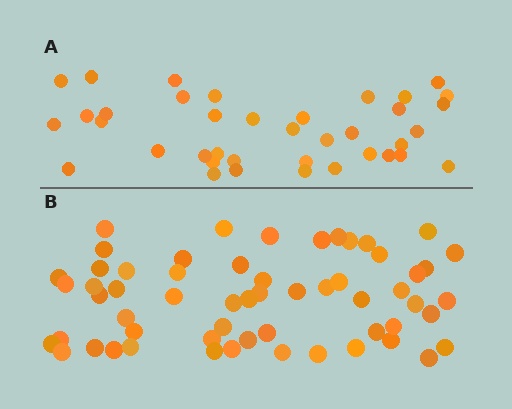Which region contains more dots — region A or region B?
Region B (the bottom region) has more dots.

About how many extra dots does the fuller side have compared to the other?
Region B has approximately 20 more dots than region A.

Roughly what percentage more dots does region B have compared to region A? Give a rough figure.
About 55% more.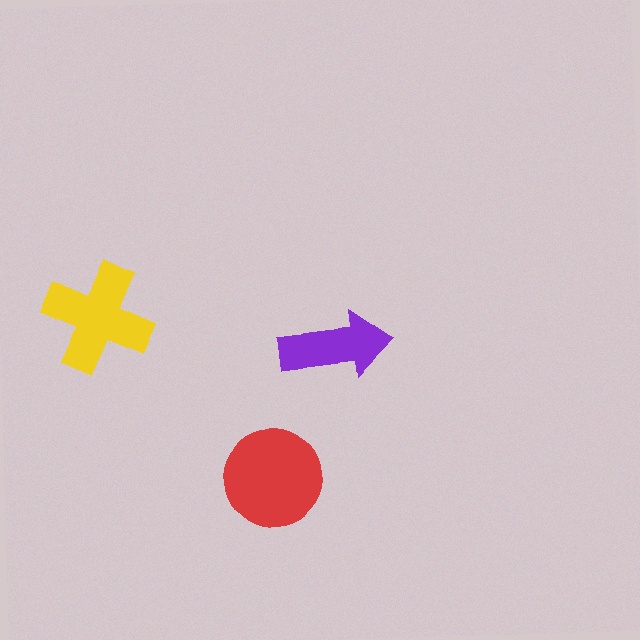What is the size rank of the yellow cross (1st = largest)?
2nd.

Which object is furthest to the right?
The purple arrow is rightmost.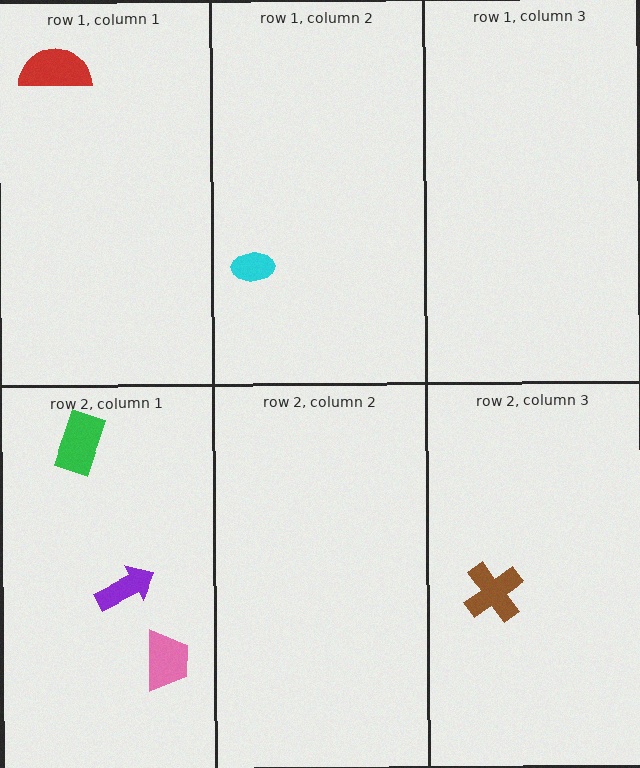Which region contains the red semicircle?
The row 1, column 1 region.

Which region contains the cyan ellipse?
The row 1, column 2 region.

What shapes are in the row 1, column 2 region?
The cyan ellipse.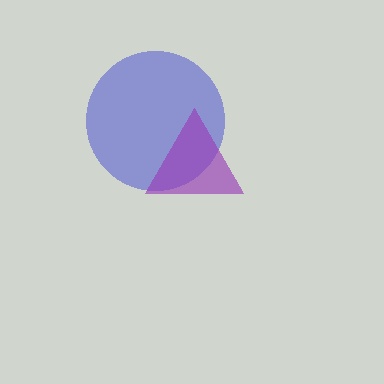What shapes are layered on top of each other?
The layered shapes are: a blue circle, a purple triangle.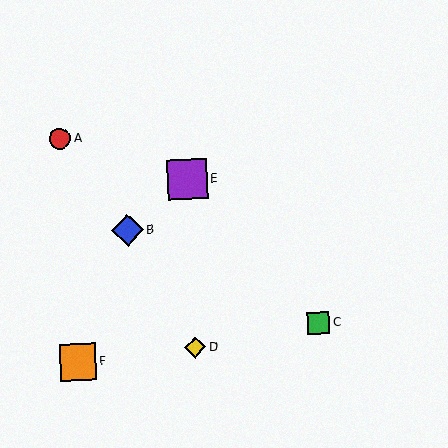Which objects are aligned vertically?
Objects D, E are aligned vertically.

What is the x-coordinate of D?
Object D is at x≈195.